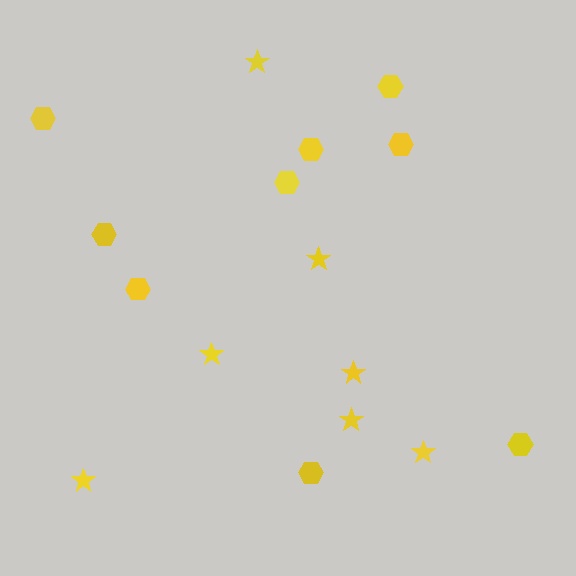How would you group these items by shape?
There are 2 groups: one group of hexagons (9) and one group of stars (7).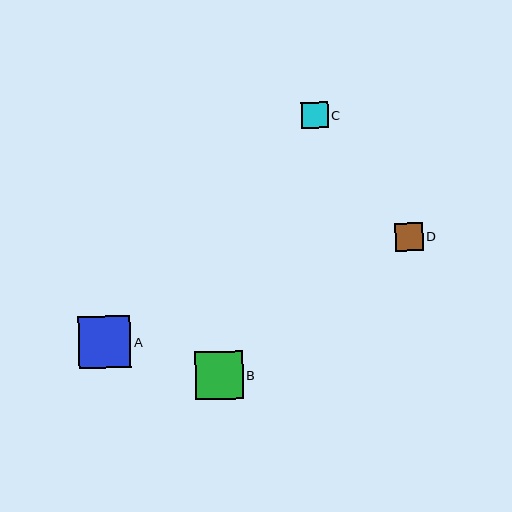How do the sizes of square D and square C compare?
Square D and square C are approximately the same size.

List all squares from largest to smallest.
From largest to smallest: A, B, D, C.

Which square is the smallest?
Square C is the smallest with a size of approximately 27 pixels.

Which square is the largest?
Square A is the largest with a size of approximately 52 pixels.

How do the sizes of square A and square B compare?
Square A and square B are approximately the same size.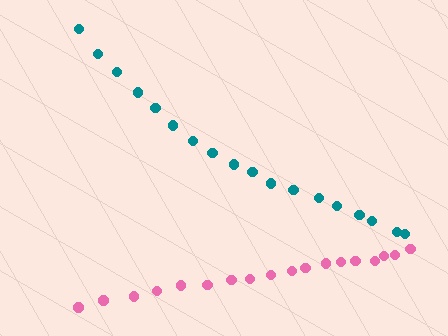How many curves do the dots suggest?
There are 2 distinct paths.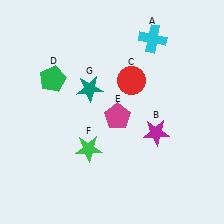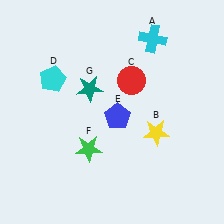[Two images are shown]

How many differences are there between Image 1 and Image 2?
There are 3 differences between the two images.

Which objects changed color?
B changed from magenta to yellow. D changed from green to cyan. E changed from magenta to blue.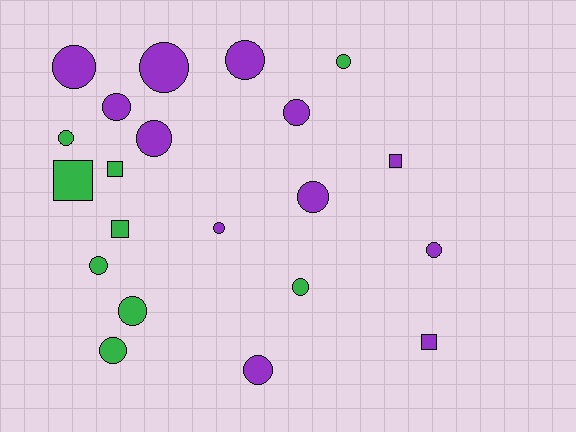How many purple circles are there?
There are 10 purple circles.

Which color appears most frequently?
Purple, with 12 objects.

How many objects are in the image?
There are 21 objects.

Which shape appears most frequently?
Circle, with 16 objects.